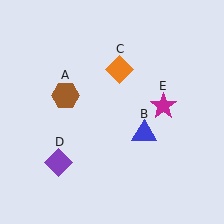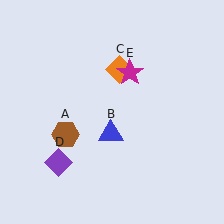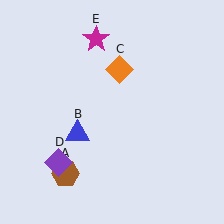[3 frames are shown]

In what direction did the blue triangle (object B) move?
The blue triangle (object B) moved left.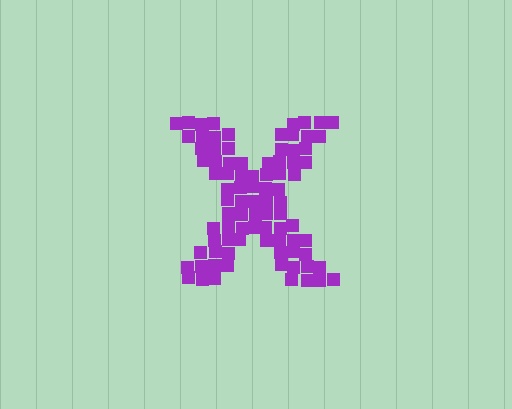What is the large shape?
The large shape is the letter X.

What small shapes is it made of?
It is made of small squares.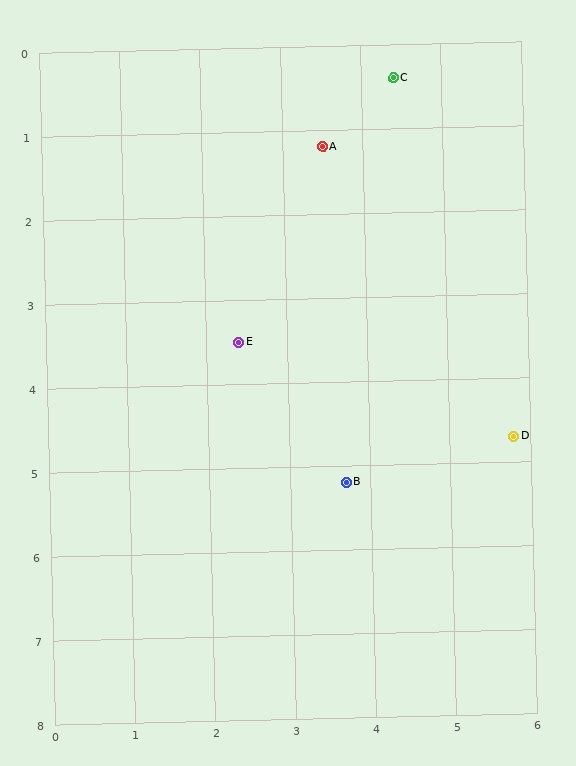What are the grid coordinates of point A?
Point A is at approximately (3.5, 1.2).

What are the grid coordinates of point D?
Point D is at approximately (5.8, 4.7).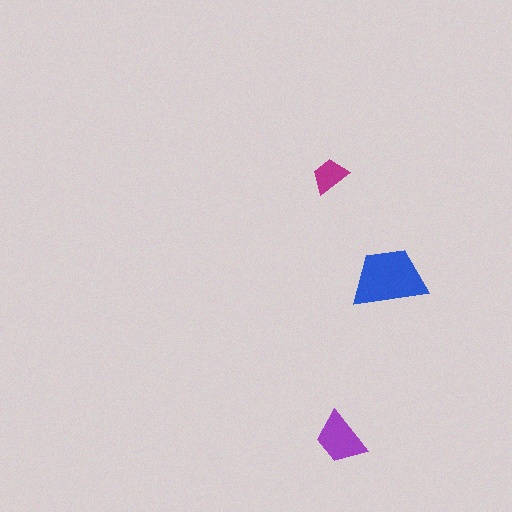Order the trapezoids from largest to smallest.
the blue one, the purple one, the magenta one.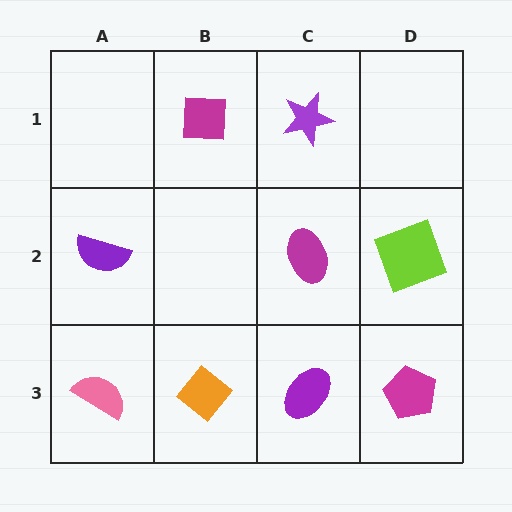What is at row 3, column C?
A purple ellipse.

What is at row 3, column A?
A pink semicircle.